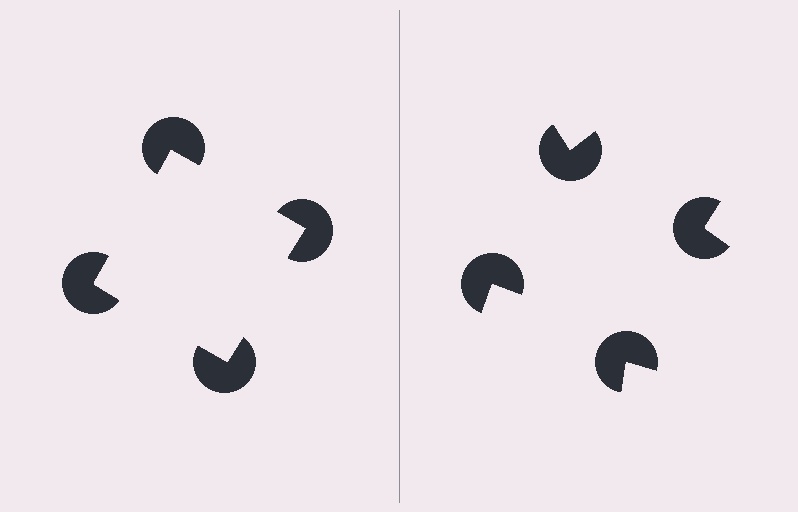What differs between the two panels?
The pac-man discs are positioned identically on both sides; only the wedge orientations differ. On the left they align to a square; on the right they are misaligned.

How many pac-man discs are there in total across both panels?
8 — 4 on each side.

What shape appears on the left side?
An illusory square.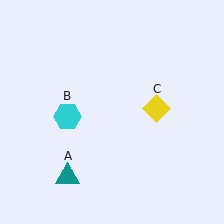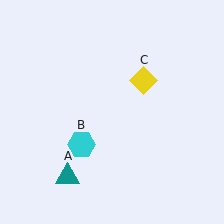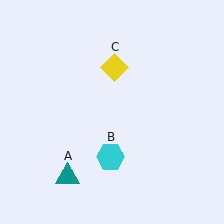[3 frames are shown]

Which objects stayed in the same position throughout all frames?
Teal triangle (object A) remained stationary.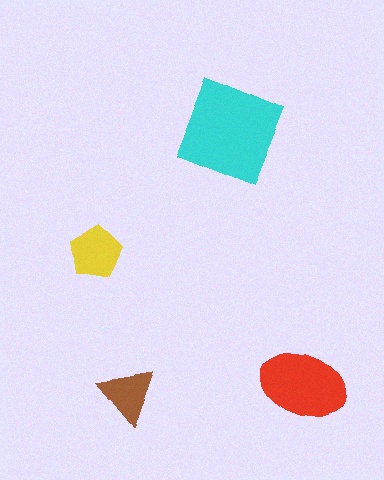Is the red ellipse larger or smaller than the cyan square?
Smaller.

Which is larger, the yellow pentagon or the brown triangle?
The yellow pentagon.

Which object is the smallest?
The brown triangle.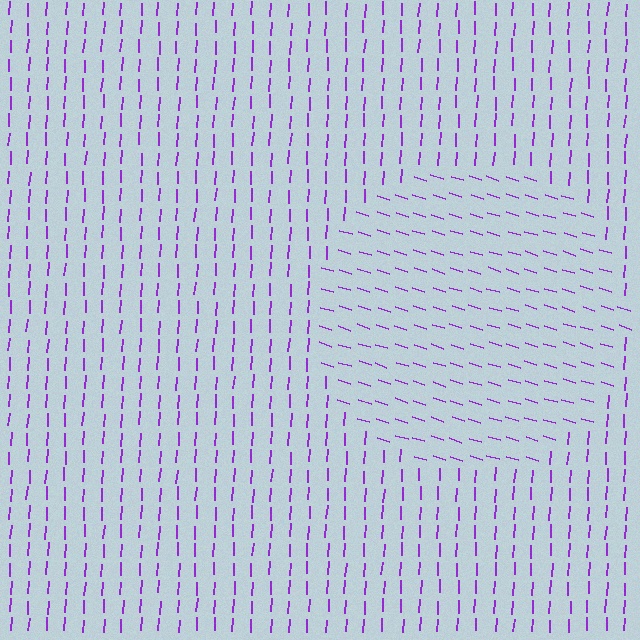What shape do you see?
I see a circle.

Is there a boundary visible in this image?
Yes, there is a texture boundary formed by a change in line orientation.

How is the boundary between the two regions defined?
The boundary is defined purely by a change in line orientation (approximately 76 degrees difference). All lines are the same color and thickness.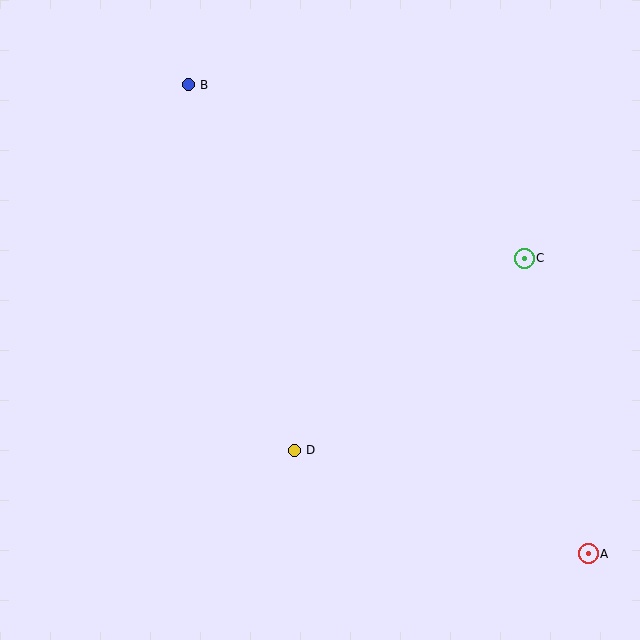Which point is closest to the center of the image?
Point D at (294, 450) is closest to the center.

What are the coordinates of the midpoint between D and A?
The midpoint between D and A is at (441, 502).